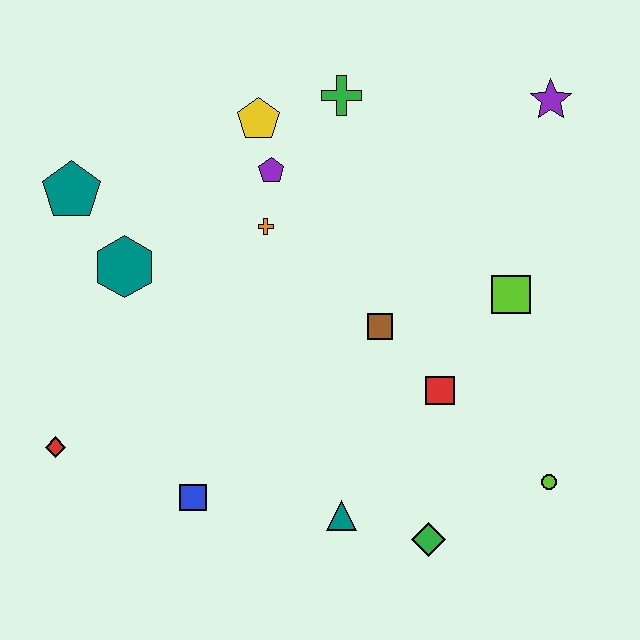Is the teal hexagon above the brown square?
Yes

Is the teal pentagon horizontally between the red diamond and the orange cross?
Yes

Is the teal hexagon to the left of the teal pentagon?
No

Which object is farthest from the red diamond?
The purple star is farthest from the red diamond.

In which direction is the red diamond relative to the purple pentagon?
The red diamond is below the purple pentagon.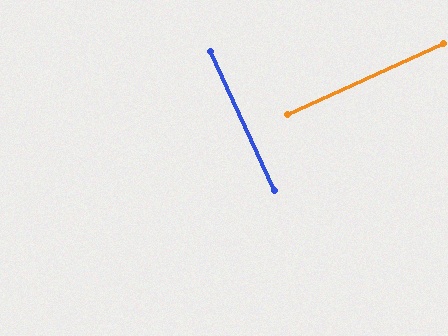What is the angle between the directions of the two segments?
Approximately 90 degrees.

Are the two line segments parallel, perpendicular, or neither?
Perpendicular — they meet at approximately 90°.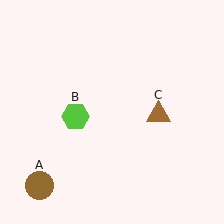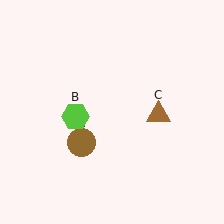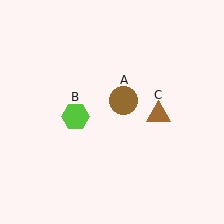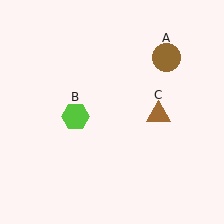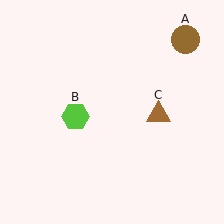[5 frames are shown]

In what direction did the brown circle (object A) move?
The brown circle (object A) moved up and to the right.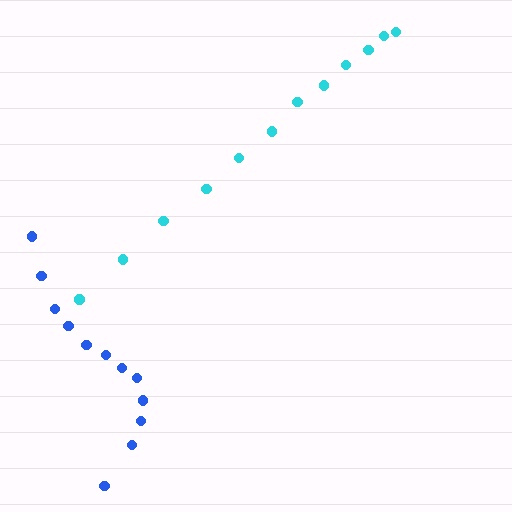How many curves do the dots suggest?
There are 2 distinct paths.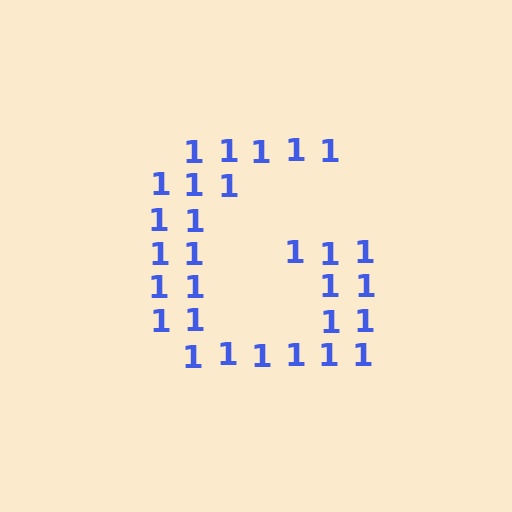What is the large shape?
The large shape is the letter G.